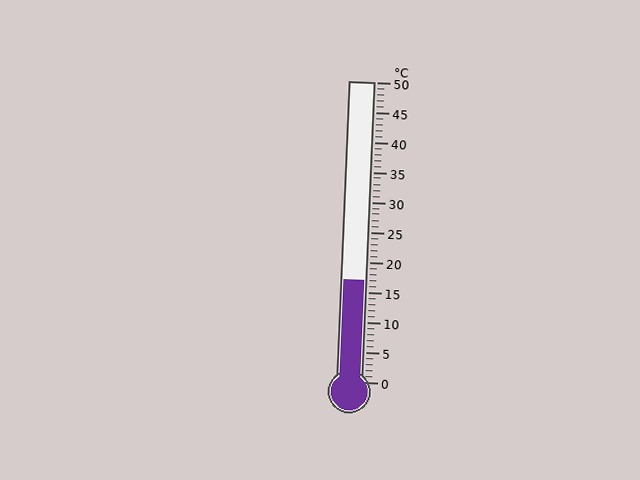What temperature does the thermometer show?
The thermometer shows approximately 17°C.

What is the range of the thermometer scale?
The thermometer scale ranges from 0°C to 50°C.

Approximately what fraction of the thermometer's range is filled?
The thermometer is filled to approximately 35% of its range.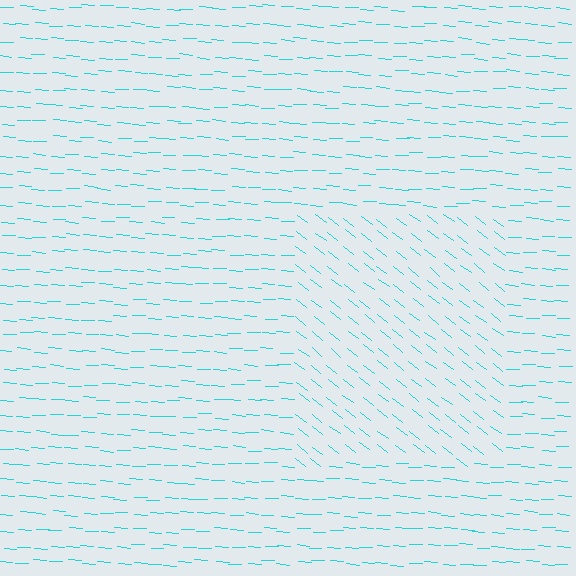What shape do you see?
I see a rectangle.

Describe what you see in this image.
The image is filled with small cyan line segments. A rectangle region in the image has lines oriented differently from the surrounding lines, creating a visible texture boundary.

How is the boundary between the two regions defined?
The boundary is defined purely by a change in line orientation (approximately 34 degrees difference). All lines are the same color and thickness.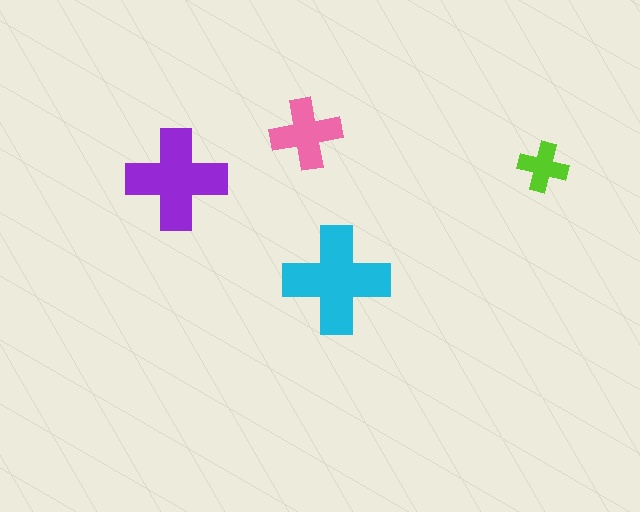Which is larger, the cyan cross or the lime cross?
The cyan one.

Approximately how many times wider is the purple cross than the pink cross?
About 1.5 times wider.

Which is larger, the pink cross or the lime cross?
The pink one.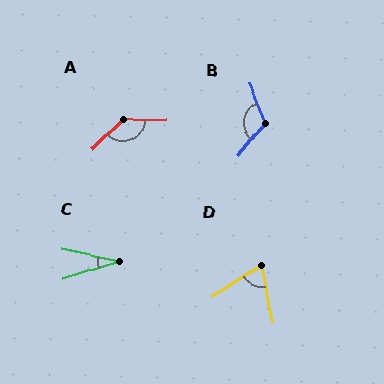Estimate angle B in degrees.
Approximately 119 degrees.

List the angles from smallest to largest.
C (29°), D (69°), B (119°), A (136°).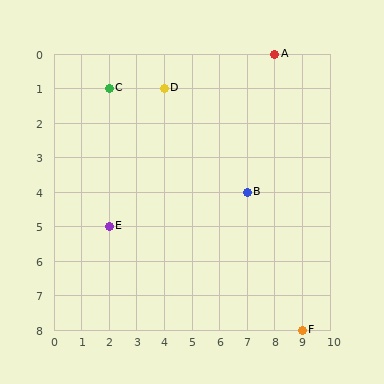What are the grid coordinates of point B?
Point B is at grid coordinates (7, 4).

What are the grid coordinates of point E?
Point E is at grid coordinates (2, 5).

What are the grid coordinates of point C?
Point C is at grid coordinates (2, 1).